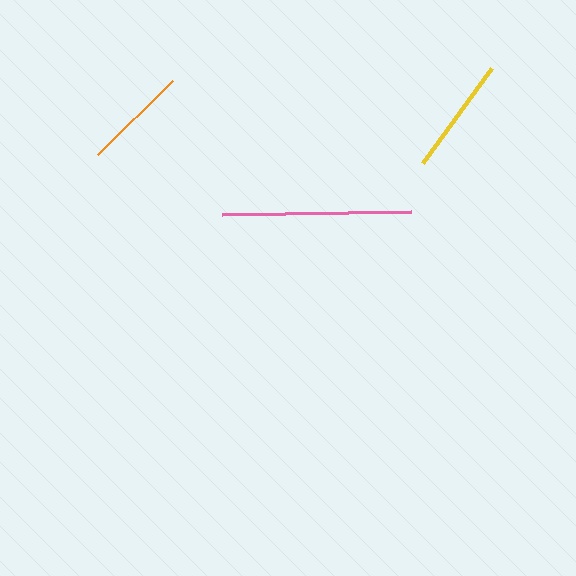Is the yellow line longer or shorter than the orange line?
The yellow line is longer than the orange line.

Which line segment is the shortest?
The orange line is the shortest at approximately 104 pixels.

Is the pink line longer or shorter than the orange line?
The pink line is longer than the orange line.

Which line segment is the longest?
The pink line is the longest at approximately 189 pixels.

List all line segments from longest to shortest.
From longest to shortest: pink, yellow, orange.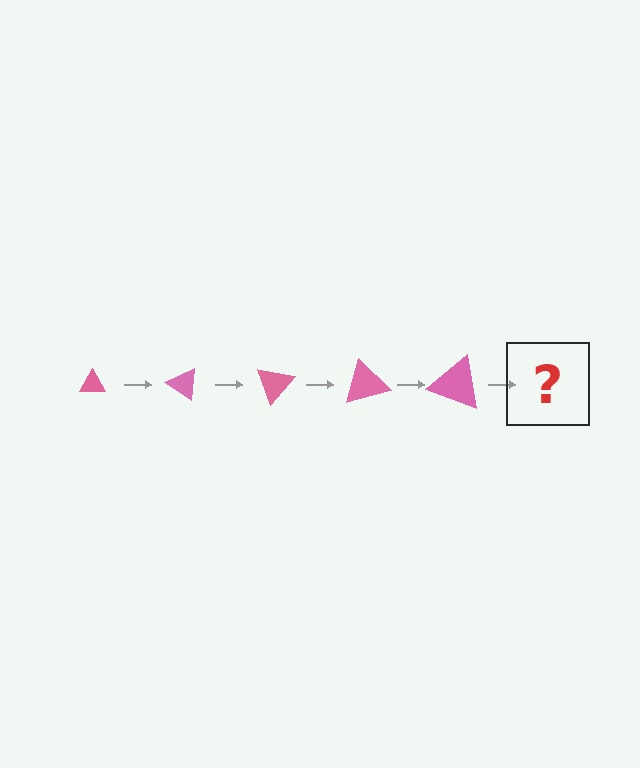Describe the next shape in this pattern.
It should be a triangle, larger than the previous one and rotated 175 degrees from the start.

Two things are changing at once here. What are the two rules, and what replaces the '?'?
The two rules are that the triangle grows larger each step and it rotates 35 degrees each step. The '?' should be a triangle, larger than the previous one and rotated 175 degrees from the start.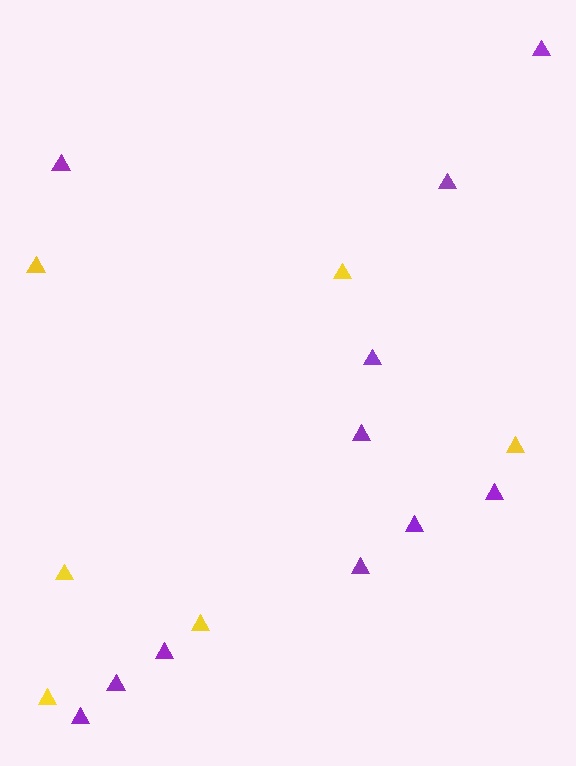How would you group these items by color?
There are 2 groups: one group of yellow triangles (6) and one group of purple triangles (11).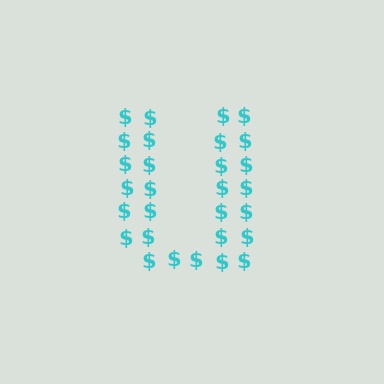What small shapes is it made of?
It is made of small dollar signs.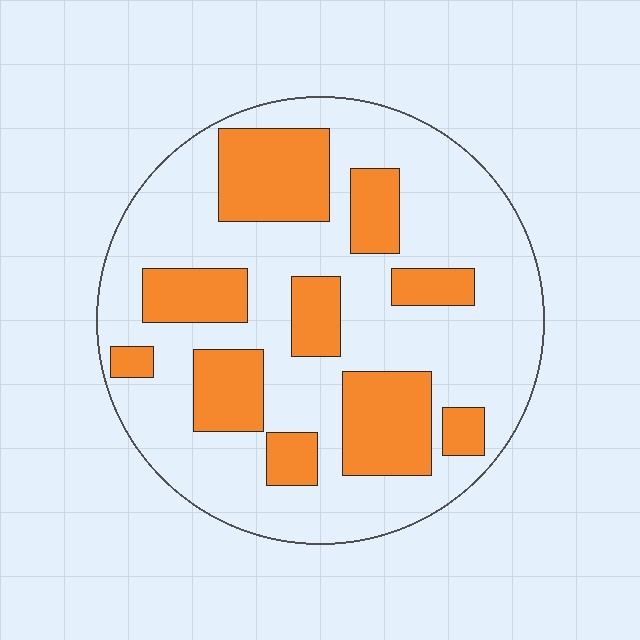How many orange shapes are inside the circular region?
10.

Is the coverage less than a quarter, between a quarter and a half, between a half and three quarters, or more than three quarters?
Between a quarter and a half.